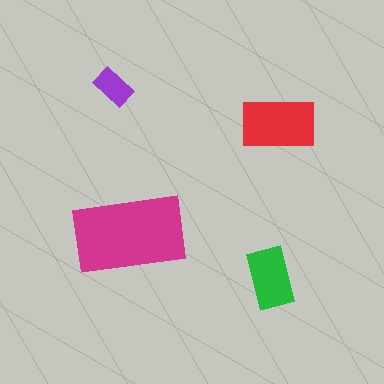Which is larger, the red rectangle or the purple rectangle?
The red one.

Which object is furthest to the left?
The purple rectangle is leftmost.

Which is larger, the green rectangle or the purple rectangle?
The green one.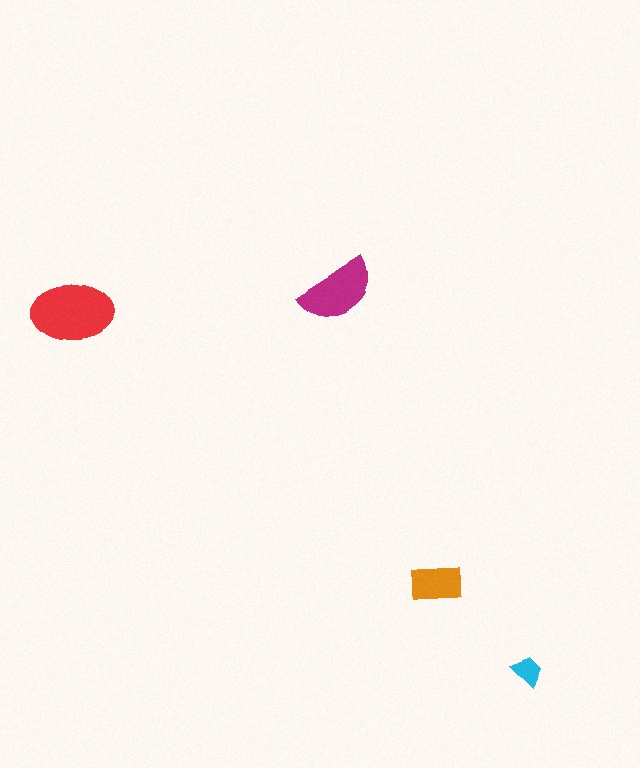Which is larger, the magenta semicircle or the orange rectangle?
The magenta semicircle.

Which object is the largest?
The red ellipse.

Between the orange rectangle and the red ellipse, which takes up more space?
The red ellipse.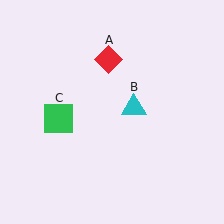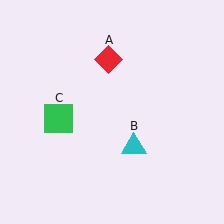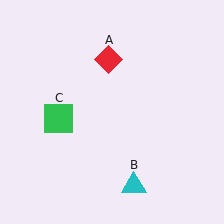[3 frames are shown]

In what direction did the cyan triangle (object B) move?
The cyan triangle (object B) moved down.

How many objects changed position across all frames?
1 object changed position: cyan triangle (object B).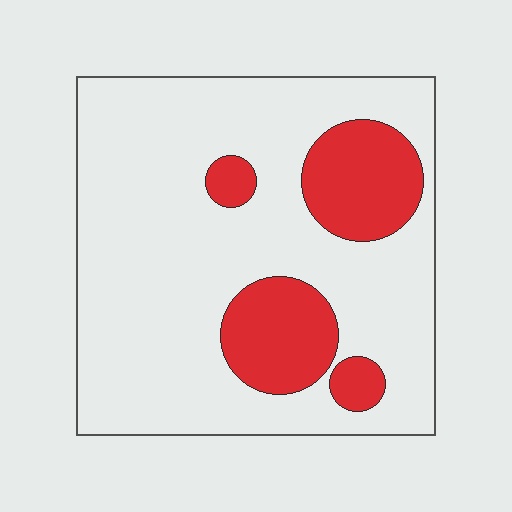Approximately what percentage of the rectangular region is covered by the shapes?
Approximately 20%.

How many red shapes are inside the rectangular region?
4.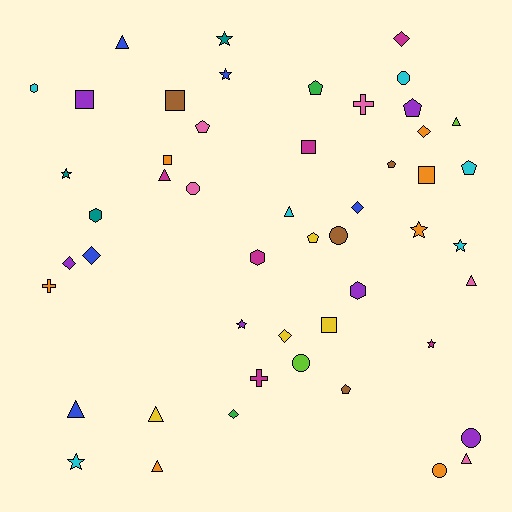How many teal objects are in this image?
There are 3 teal objects.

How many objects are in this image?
There are 50 objects.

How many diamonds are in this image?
There are 7 diamonds.